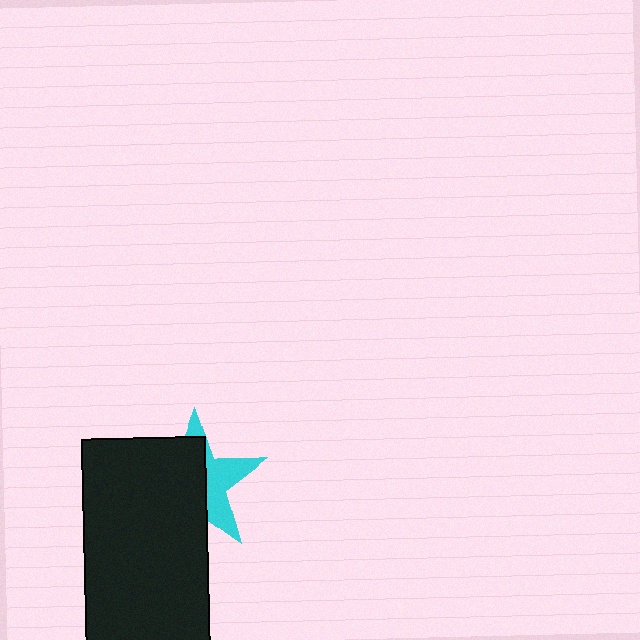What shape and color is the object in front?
The object in front is a black rectangle.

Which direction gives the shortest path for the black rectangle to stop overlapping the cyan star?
Moving left gives the shortest separation.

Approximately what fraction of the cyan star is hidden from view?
Roughly 60% of the cyan star is hidden behind the black rectangle.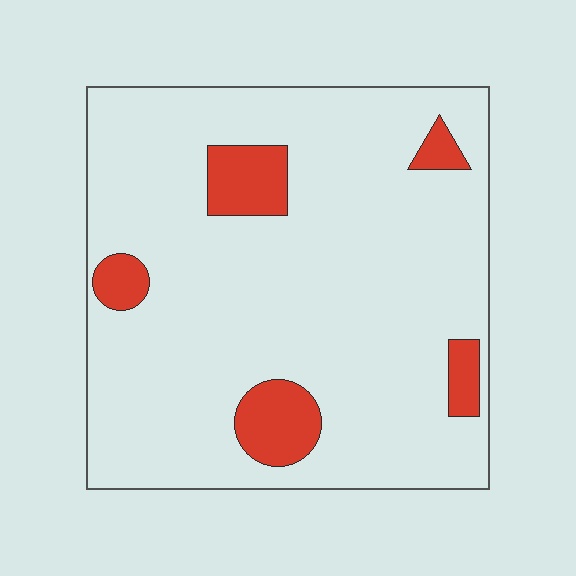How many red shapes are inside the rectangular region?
5.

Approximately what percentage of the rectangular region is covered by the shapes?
Approximately 10%.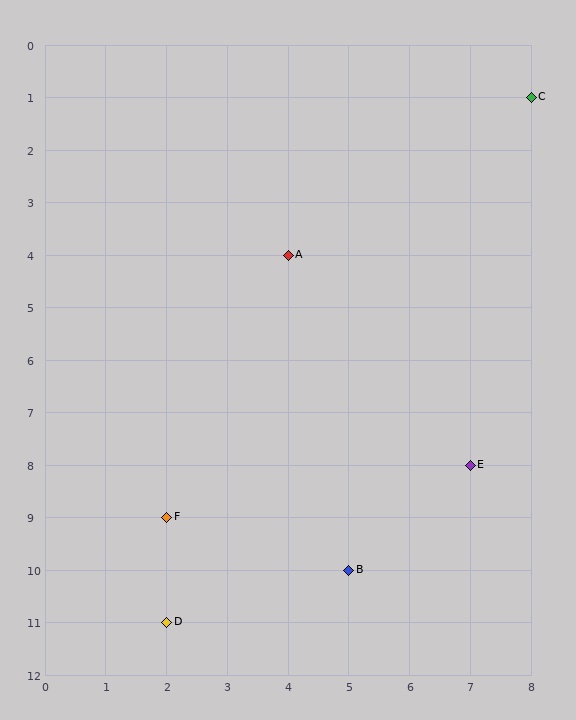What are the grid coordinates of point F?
Point F is at grid coordinates (2, 9).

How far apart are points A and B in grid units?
Points A and B are 1 column and 6 rows apart (about 6.1 grid units diagonally).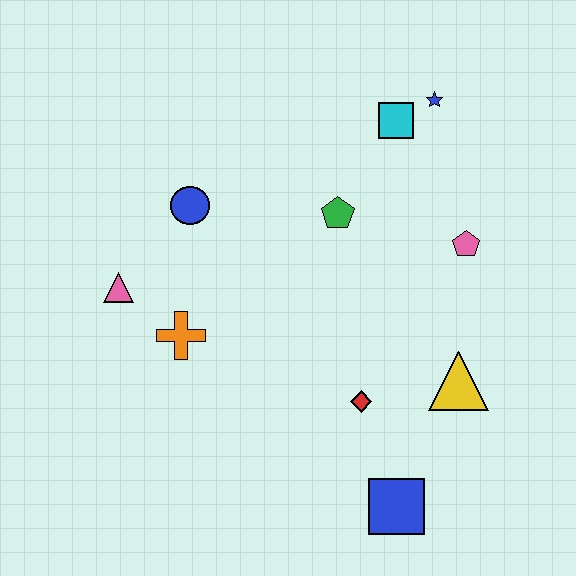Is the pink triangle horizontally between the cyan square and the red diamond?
No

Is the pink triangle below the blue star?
Yes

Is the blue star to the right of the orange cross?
Yes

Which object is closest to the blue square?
The red diamond is closest to the blue square.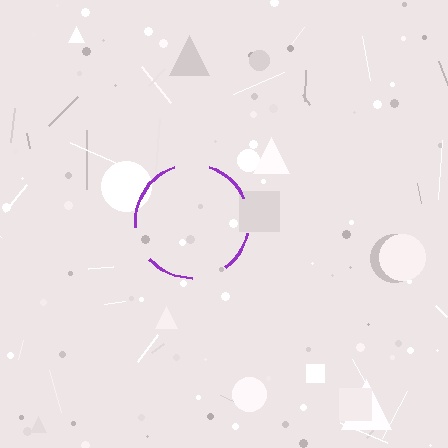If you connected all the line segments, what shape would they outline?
They would outline a circle.